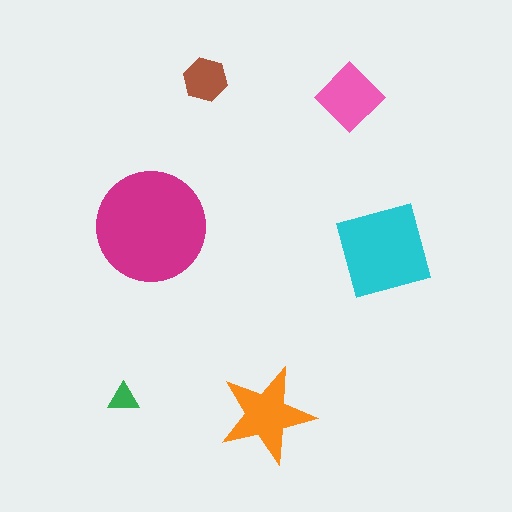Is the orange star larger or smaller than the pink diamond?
Larger.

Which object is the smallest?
The green triangle.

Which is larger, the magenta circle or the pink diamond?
The magenta circle.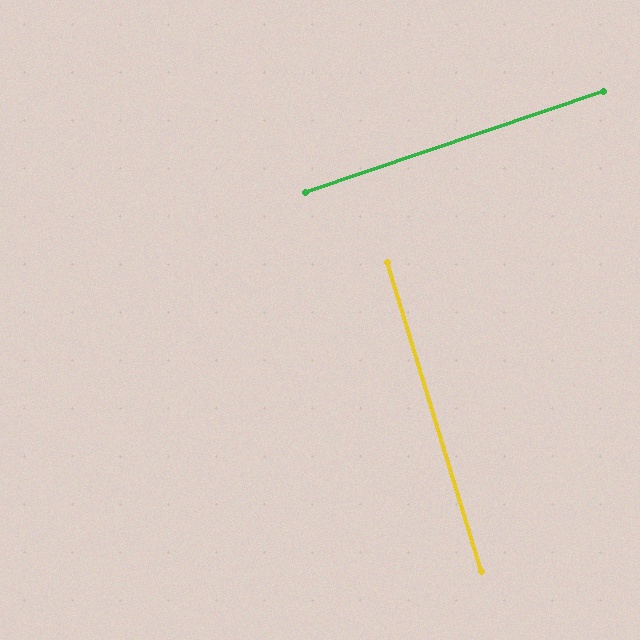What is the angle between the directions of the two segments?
Approximately 88 degrees.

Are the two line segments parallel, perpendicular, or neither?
Perpendicular — they meet at approximately 88°.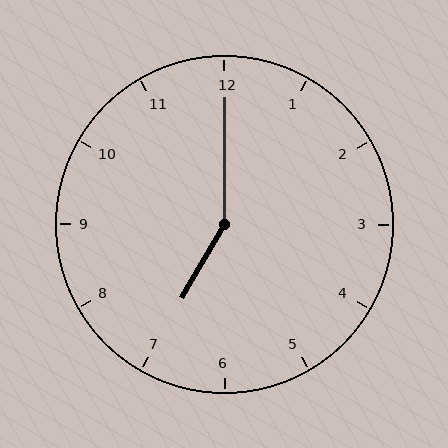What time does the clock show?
7:00.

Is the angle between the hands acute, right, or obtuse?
It is obtuse.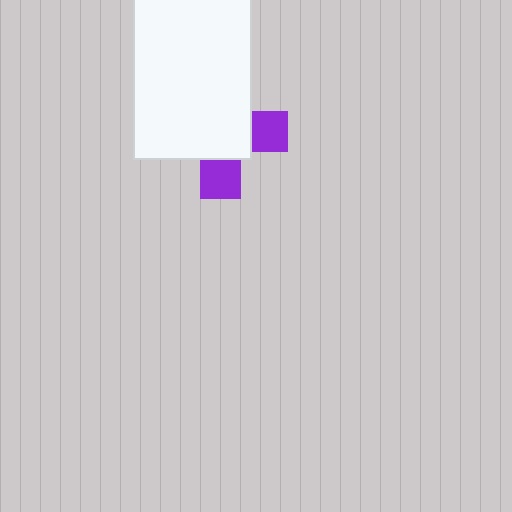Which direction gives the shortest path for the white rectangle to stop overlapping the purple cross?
Moving toward the upper-left gives the shortest separation.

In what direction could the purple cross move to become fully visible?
The purple cross could move toward the lower-right. That would shift it out from behind the white rectangle entirely.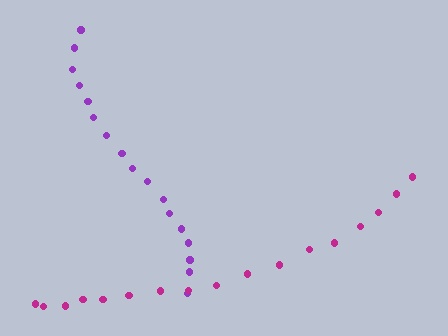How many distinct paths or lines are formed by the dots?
There are 2 distinct paths.